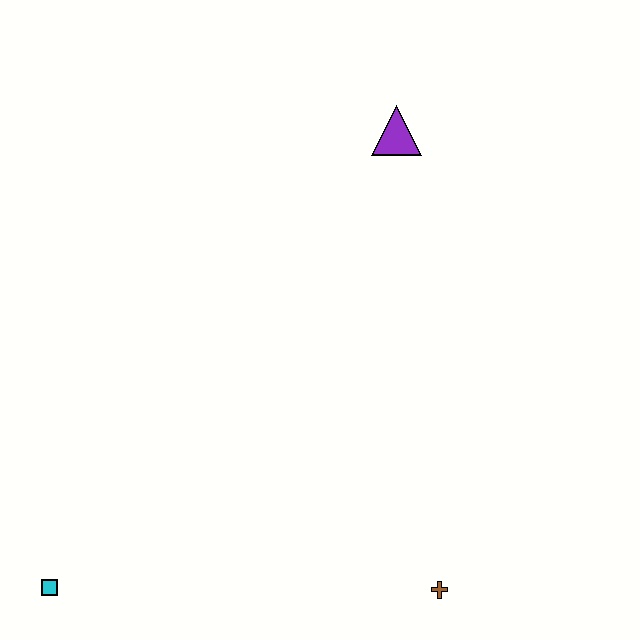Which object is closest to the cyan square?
The brown cross is closest to the cyan square.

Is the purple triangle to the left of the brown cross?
Yes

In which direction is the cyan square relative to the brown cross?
The cyan square is to the left of the brown cross.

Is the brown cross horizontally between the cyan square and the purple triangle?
No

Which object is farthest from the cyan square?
The purple triangle is farthest from the cyan square.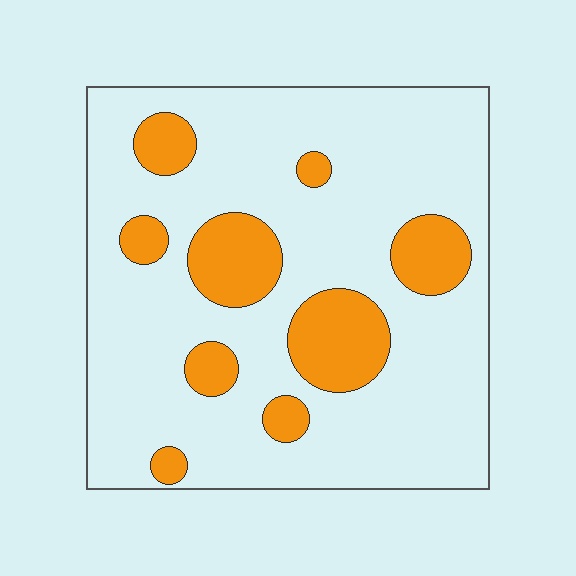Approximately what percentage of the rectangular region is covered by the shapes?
Approximately 20%.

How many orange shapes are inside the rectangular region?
9.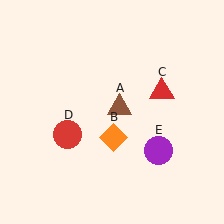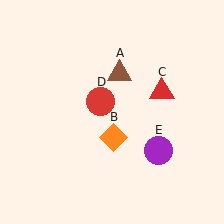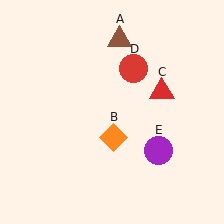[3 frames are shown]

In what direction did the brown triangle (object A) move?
The brown triangle (object A) moved up.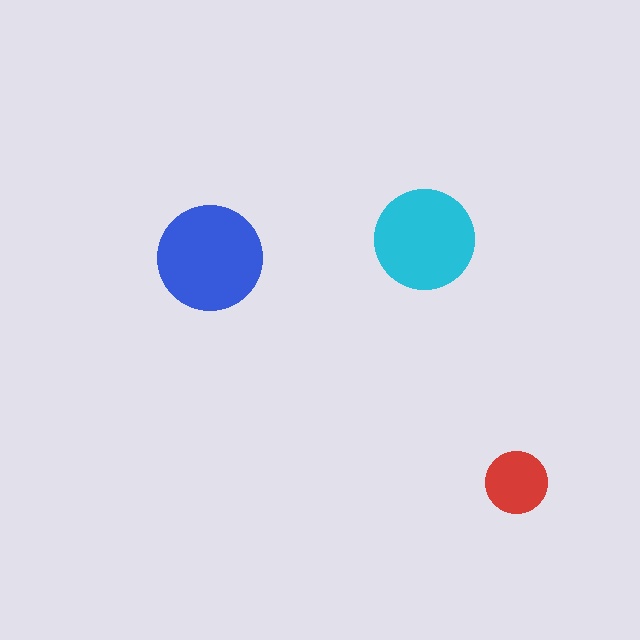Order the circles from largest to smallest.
the blue one, the cyan one, the red one.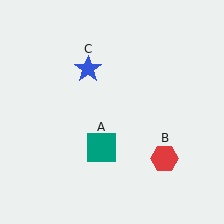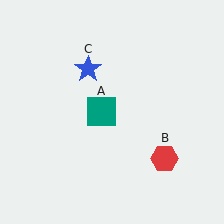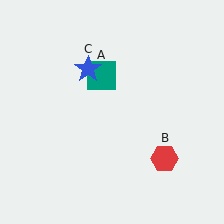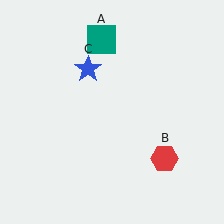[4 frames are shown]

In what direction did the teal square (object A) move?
The teal square (object A) moved up.